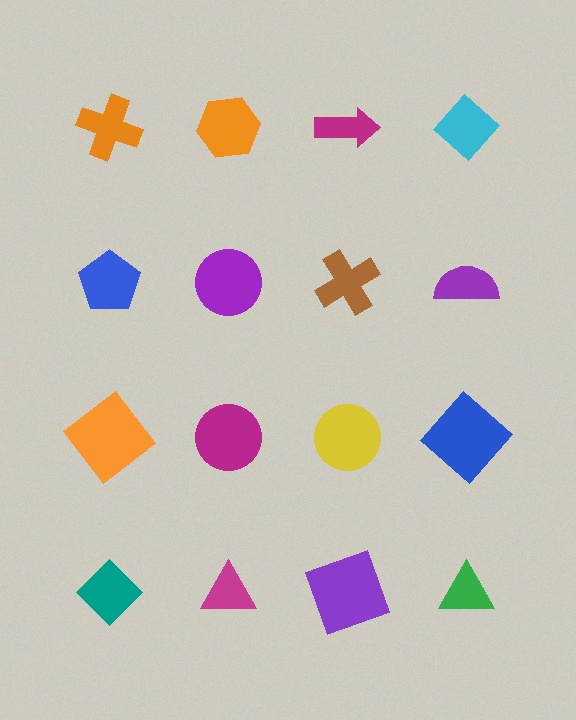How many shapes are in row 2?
4 shapes.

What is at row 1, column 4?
A cyan diamond.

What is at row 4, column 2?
A magenta triangle.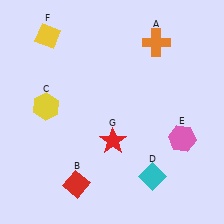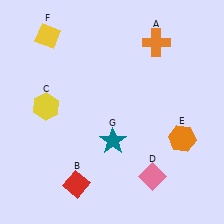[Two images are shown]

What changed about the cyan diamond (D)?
In Image 1, D is cyan. In Image 2, it changed to pink.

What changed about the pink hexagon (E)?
In Image 1, E is pink. In Image 2, it changed to orange.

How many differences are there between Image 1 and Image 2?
There are 3 differences between the two images.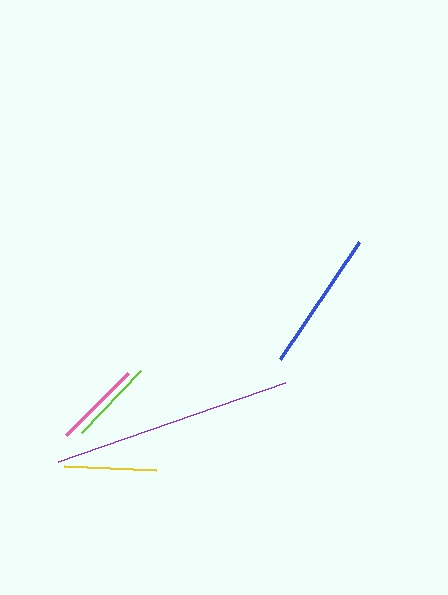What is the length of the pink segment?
The pink segment is approximately 87 pixels long.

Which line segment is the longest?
The purple line is the longest at approximately 240 pixels.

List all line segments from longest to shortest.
From longest to shortest: purple, blue, yellow, pink, lime.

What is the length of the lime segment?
The lime segment is approximately 85 pixels long.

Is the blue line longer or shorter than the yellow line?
The blue line is longer than the yellow line.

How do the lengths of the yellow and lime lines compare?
The yellow and lime lines are approximately the same length.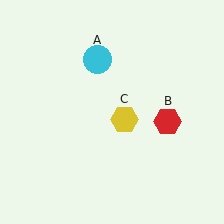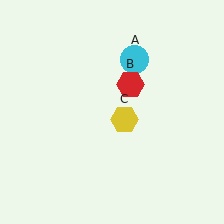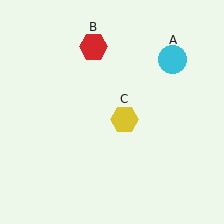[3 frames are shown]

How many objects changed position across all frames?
2 objects changed position: cyan circle (object A), red hexagon (object B).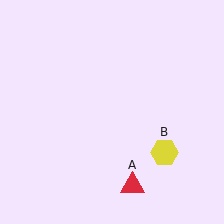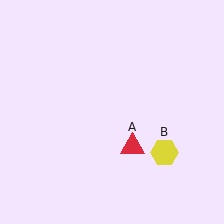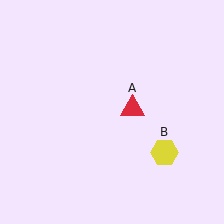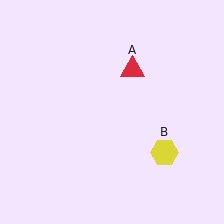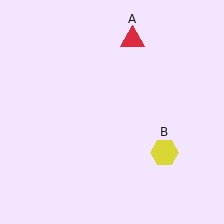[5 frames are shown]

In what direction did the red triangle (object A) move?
The red triangle (object A) moved up.